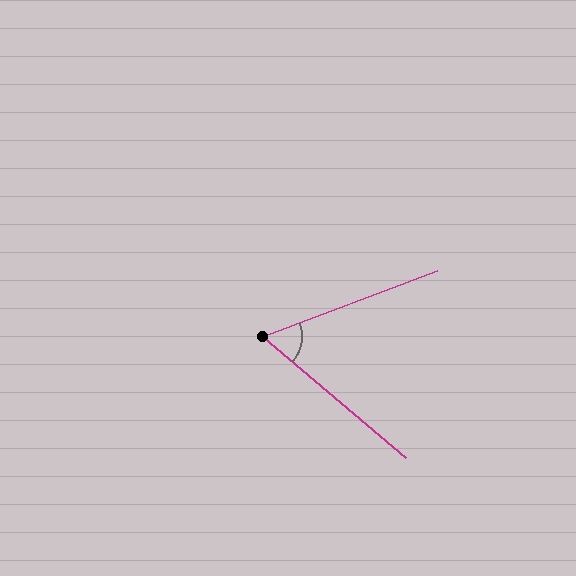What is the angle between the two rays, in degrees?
Approximately 61 degrees.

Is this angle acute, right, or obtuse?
It is acute.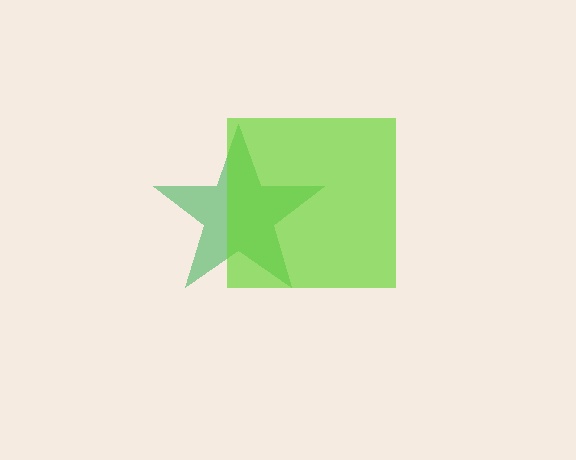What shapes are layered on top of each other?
The layered shapes are: a green star, a lime square.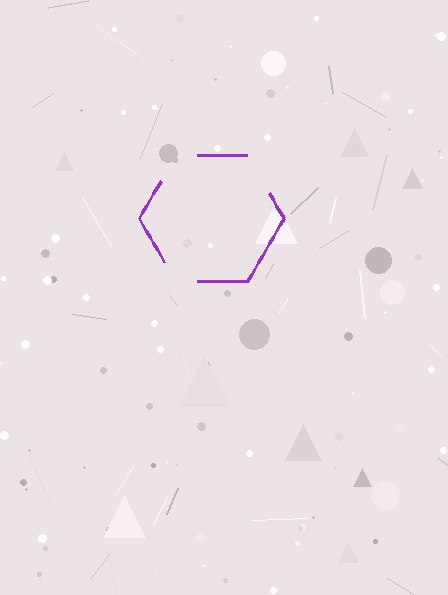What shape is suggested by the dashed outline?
The dashed outline suggests a hexagon.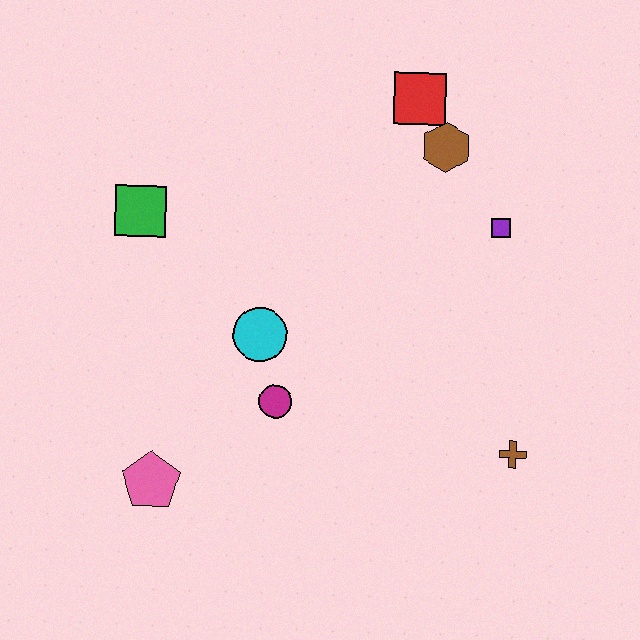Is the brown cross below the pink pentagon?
No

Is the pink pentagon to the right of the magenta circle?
No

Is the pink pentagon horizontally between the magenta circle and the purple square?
No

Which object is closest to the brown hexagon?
The red square is closest to the brown hexagon.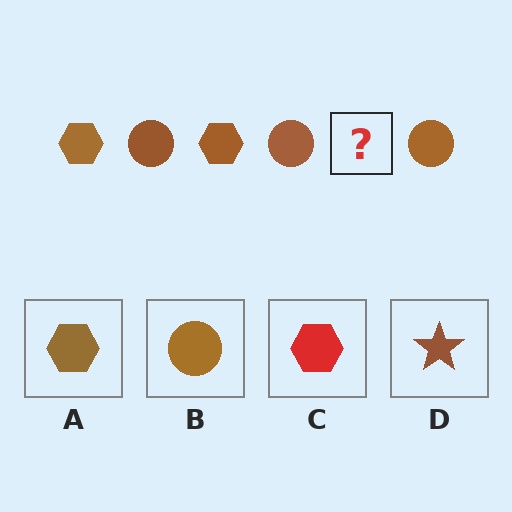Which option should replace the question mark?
Option A.